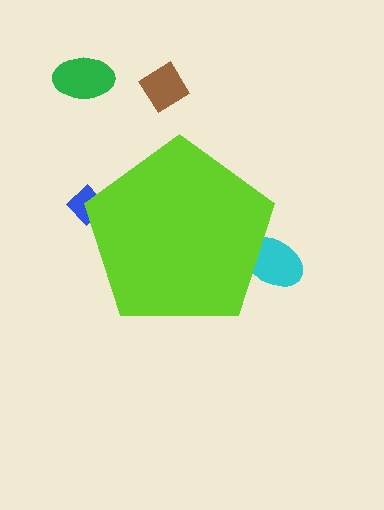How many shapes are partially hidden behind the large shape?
2 shapes are partially hidden.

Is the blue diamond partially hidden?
Yes, the blue diamond is partially hidden behind the lime pentagon.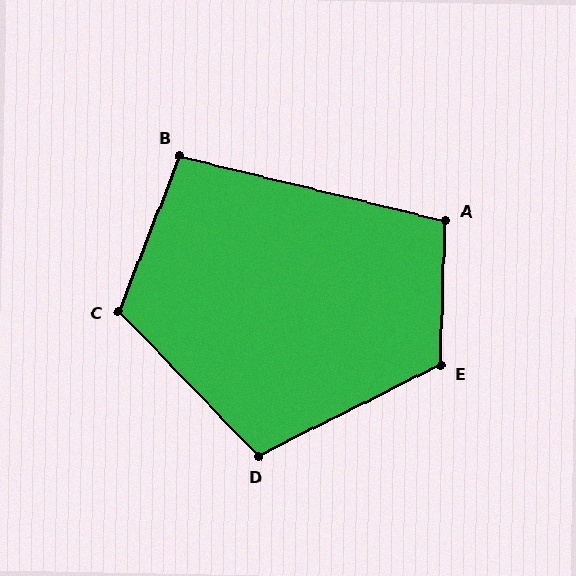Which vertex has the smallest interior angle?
B, at approximately 98 degrees.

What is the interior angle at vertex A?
Approximately 102 degrees (obtuse).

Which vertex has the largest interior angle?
E, at approximately 119 degrees.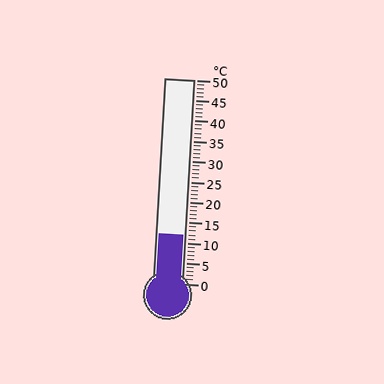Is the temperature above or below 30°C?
The temperature is below 30°C.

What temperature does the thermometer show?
The thermometer shows approximately 12°C.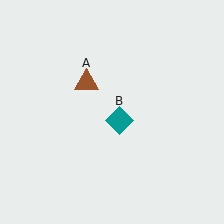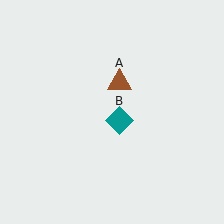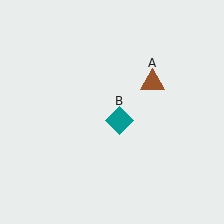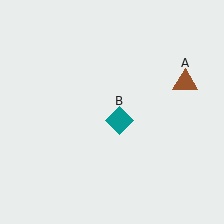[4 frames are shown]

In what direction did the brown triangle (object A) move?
The brown triangle (object A) moved right.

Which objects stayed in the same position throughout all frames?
Teal diamond (object B) remained stationary.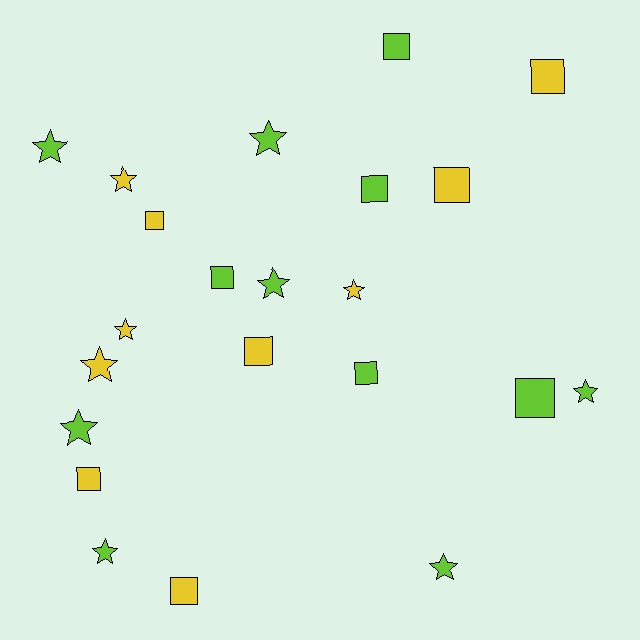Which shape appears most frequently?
Square, with 11 objects.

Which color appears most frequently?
Lime, with 12 objects.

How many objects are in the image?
There are 22 objects.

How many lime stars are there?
There are 7 lime stars.